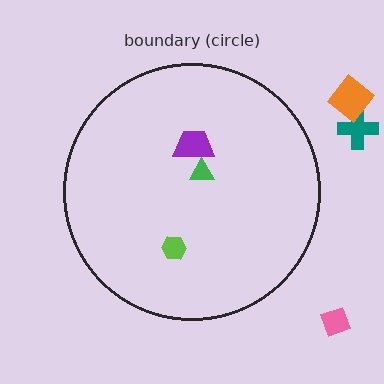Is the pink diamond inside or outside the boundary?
Outside.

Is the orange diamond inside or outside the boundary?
Outside.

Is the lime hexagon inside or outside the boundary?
Inside.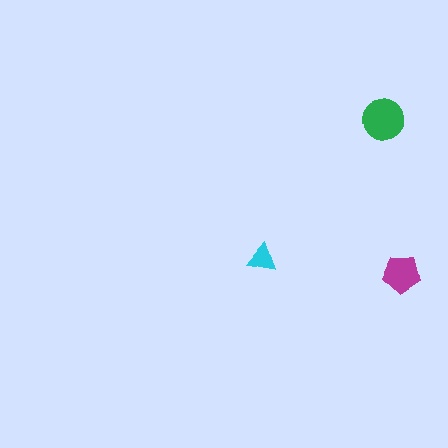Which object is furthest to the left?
The cyan triangle is leftmost.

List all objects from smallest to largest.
The cyan triangle, the magenta pentagon, the green circle.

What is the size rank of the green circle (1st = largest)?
1st.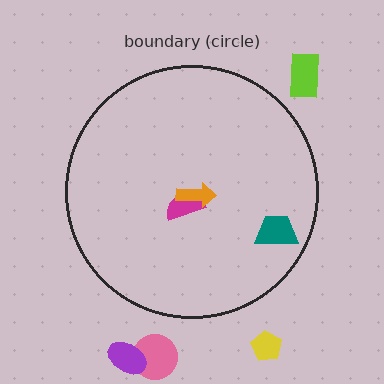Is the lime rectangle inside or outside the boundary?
Outside.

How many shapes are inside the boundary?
3 inside, 4 outside.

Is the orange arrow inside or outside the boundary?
Inside.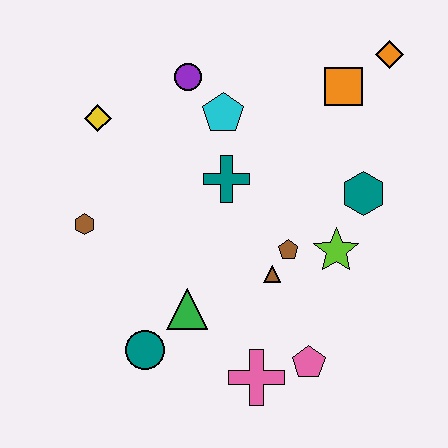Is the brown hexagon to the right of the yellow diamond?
No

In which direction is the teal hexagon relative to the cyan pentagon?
The teal hexagon is to the right of the cyan pentagon.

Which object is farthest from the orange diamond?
The teal circle is farthest from the orange diamond.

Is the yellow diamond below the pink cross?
No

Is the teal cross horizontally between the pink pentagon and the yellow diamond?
Yes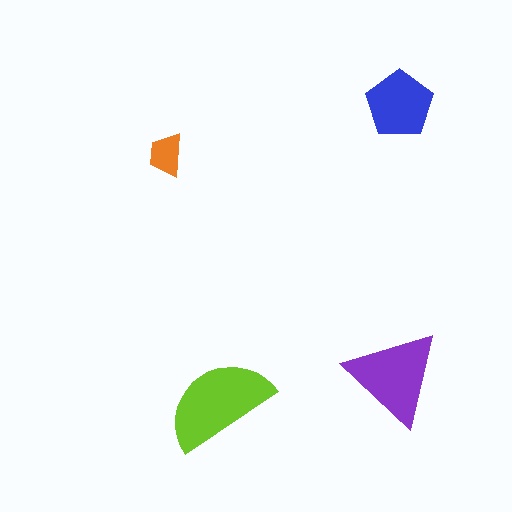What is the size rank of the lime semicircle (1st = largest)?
1st.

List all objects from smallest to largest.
The orange trapezoid, the blue pentagon, the purple triangle, the lime semicircle.